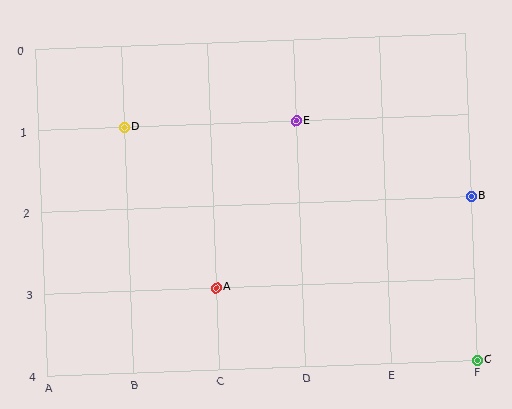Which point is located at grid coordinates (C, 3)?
Point A is at (C, 3).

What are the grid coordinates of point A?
Point A is at grid coordinates (C, 3).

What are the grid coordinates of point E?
Point E is at grid coordinates (D, 1).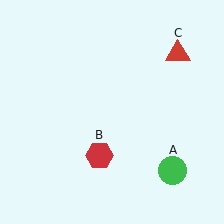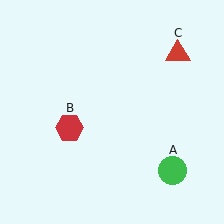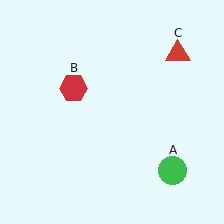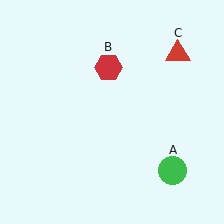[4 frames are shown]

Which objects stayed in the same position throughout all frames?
Green circle (object A) and red triangle (object C) remained stationary.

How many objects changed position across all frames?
1 object changed position: red hexagon (object B).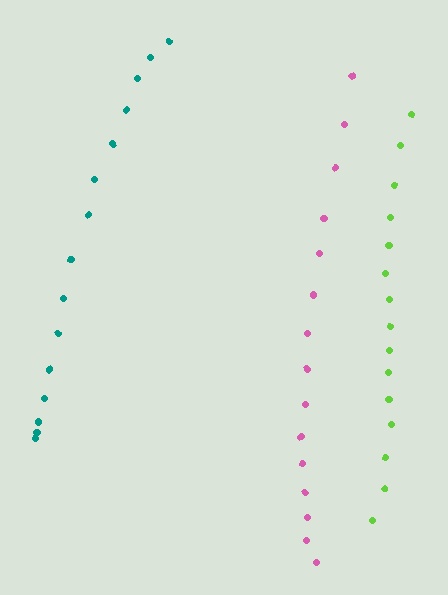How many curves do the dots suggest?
There are 3 distinct paths.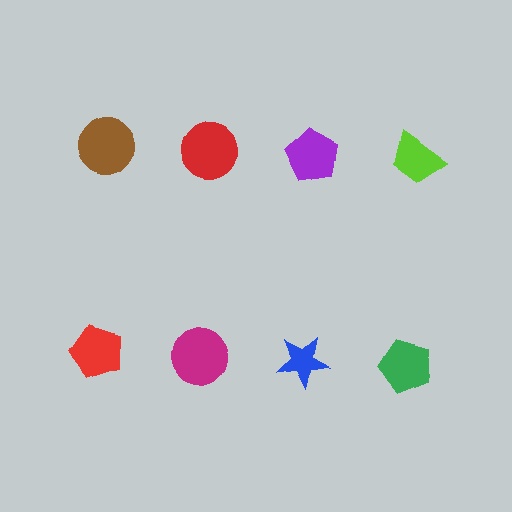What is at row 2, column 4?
A green pentagon.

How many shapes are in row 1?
4 shapes.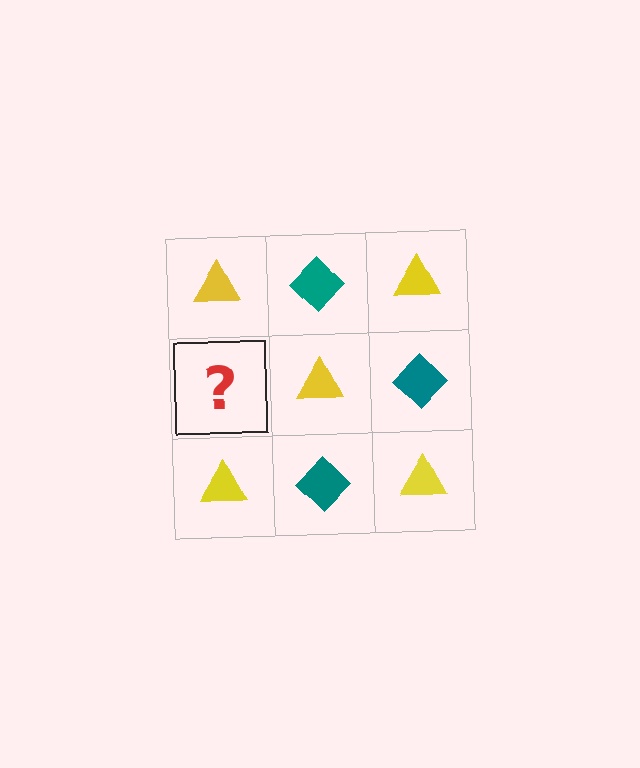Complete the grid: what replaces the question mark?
The question mark should be replaced with a teal diamond.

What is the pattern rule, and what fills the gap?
The rule is that it alternates yellow triangle and teal diamond in a checkerboard pattern. The gap should be filled with a teal diamond.